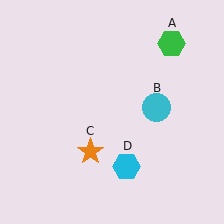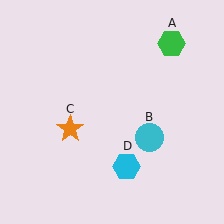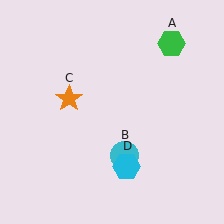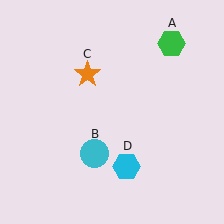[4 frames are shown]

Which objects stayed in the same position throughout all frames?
Green hexagon (object A) and cyan hexagon (object D) remained stationary.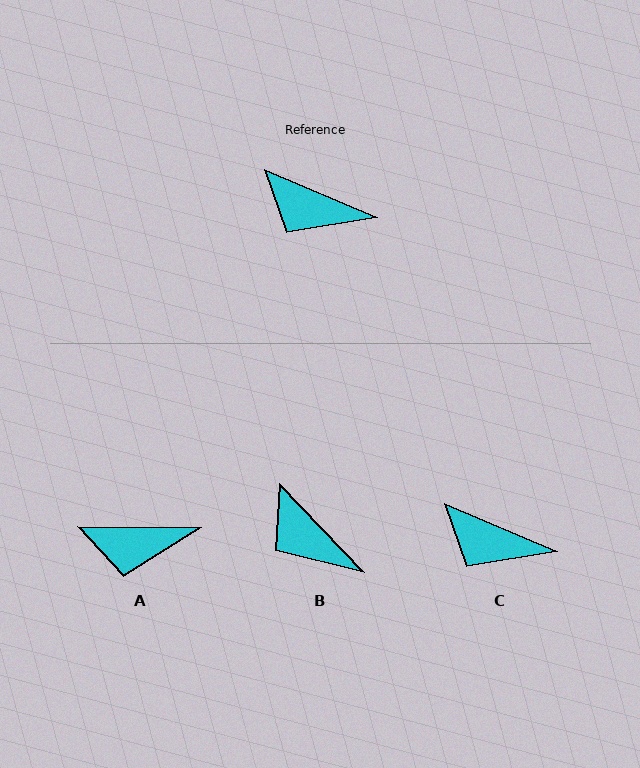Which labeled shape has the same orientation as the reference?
C.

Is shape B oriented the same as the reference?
No, it is off by about 23 degrees.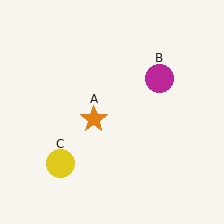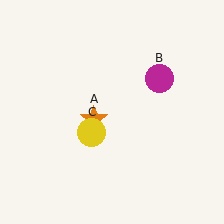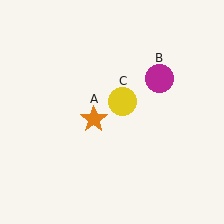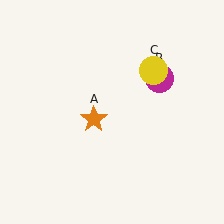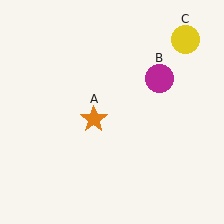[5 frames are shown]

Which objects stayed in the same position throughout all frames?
Orange star (object A) and magenta circle (object B) remained stationary.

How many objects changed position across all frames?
1 object changed position: yellow circle (object C).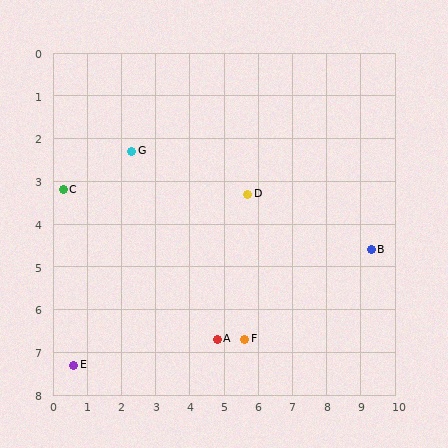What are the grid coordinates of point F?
Point F is at approximately (5.6, 6.7).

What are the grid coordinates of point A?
Point A is at approximately (4.8, 6.7).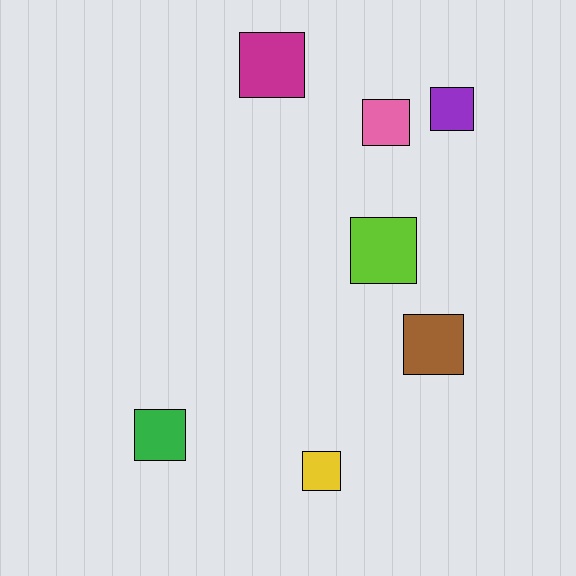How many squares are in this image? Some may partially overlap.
There are 7 squares.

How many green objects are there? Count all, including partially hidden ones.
There is 1 green object.